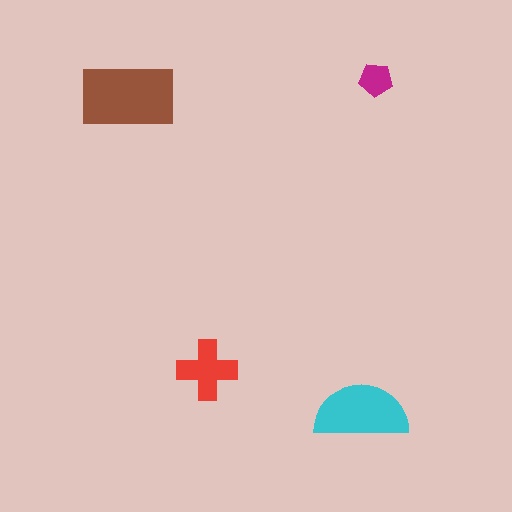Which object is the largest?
The brown rectangle.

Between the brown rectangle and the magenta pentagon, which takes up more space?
The brown rectangle.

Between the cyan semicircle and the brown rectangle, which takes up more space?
The brown rectangle.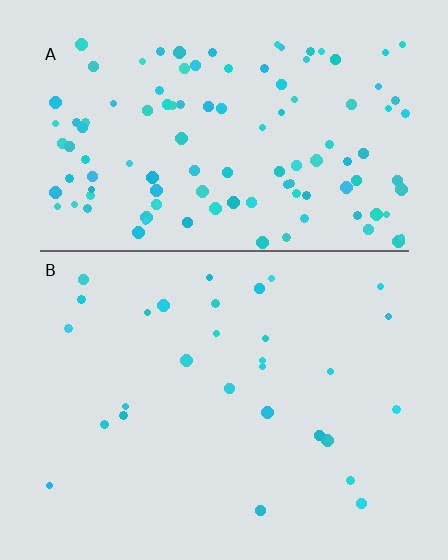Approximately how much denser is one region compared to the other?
Approximately 3.9× — region A over region B.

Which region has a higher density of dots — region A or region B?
A (the top).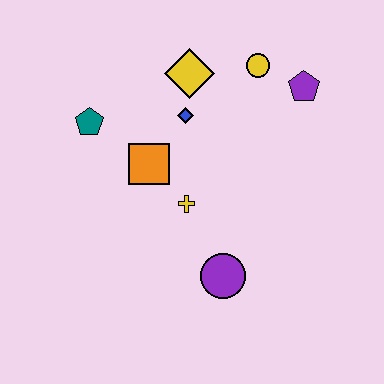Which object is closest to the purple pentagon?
The yellow circle is closest to the purple pentagon.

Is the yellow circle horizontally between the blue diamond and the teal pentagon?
No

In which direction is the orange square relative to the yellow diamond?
The orange square is below the yellow diamond.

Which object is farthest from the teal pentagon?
The purple pentagon is farthest from the teal pentagon.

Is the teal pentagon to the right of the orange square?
No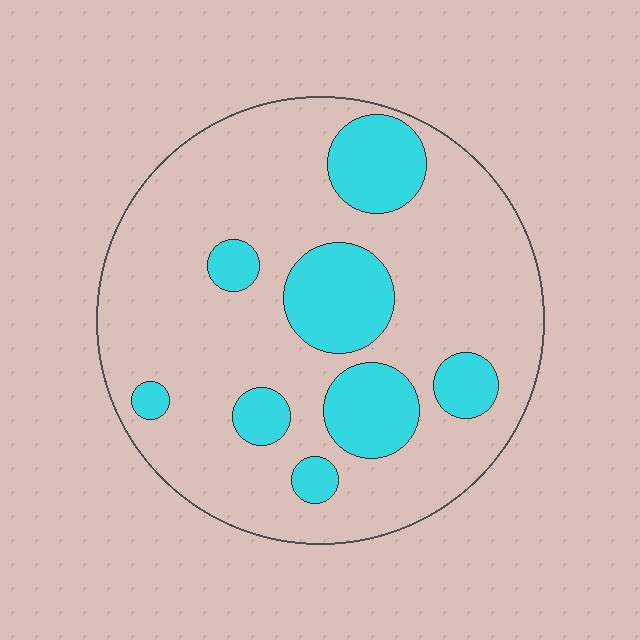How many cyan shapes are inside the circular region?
8.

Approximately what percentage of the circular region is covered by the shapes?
Approximately 25%.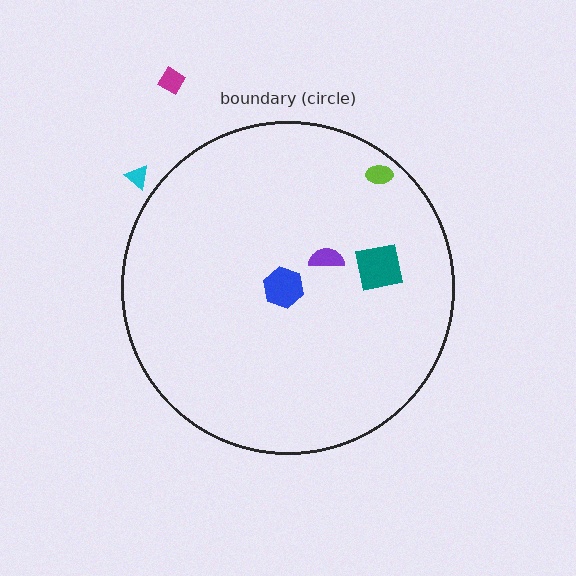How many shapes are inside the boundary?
4 inside, 2 outside.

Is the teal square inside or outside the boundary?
Inside.